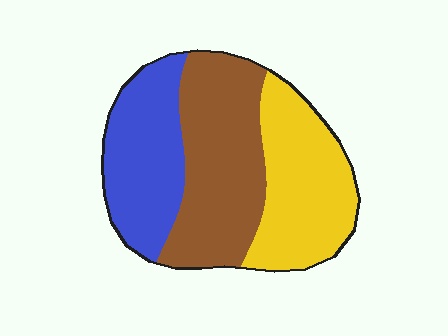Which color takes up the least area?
Blue, at roughly 30%.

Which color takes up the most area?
Brown, at roughly 40%.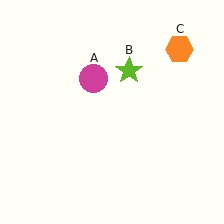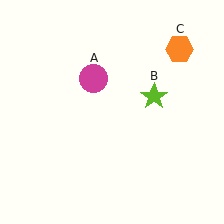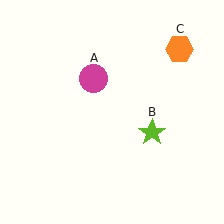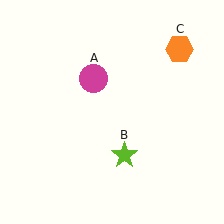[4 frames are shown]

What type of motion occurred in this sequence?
The lime star (object B) rotated clockwise around the center of the scene.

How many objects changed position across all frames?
1 object changed position: lime star (object B).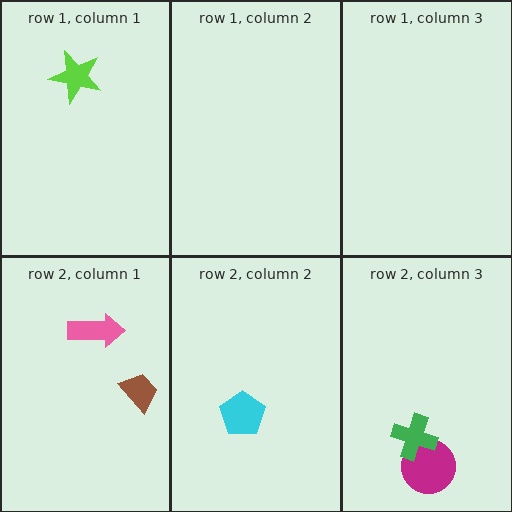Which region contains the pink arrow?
The row 2, column 1 region.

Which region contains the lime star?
The row 1, column 1 region.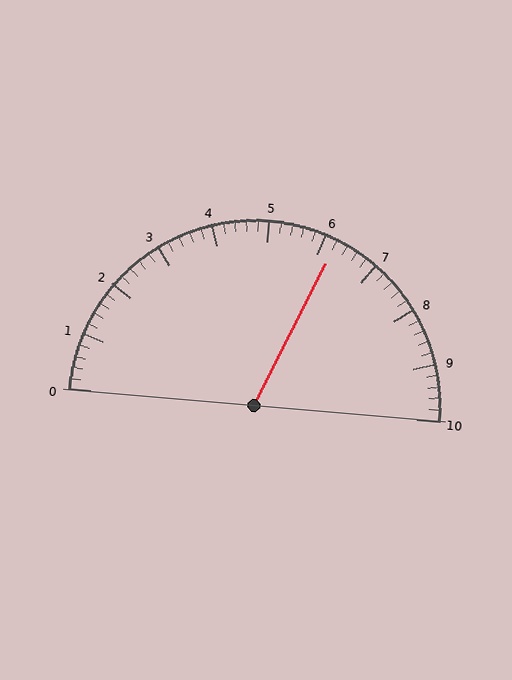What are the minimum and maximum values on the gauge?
The gauge ranges from 0 to 10.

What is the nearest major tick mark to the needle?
The nearest major tick mark is 6.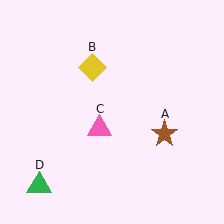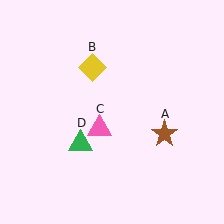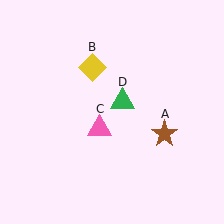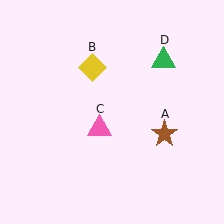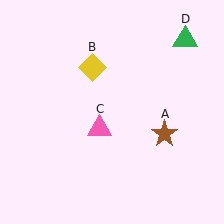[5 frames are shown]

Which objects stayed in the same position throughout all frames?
Brown star (object A) and yellow diamond (object B) and pink triangle (object C) remained stationary.